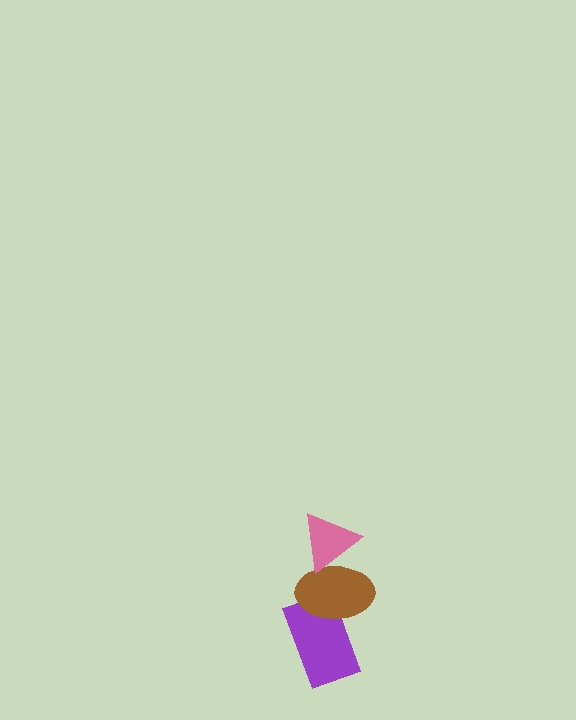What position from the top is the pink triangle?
The pink triangle is 1st from the top.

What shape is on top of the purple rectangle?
The brown ellipse is on top of the purple rectangle.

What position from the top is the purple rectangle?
The purple rectangle is 3rd from the top.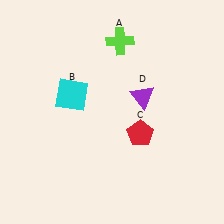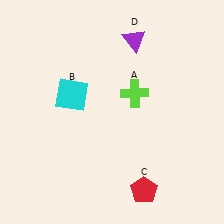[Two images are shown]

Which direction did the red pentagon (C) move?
The red pentagon (C) moved down.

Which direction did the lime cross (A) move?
The lime cross (A) moved down.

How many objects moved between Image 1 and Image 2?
3 objects moved between the two images.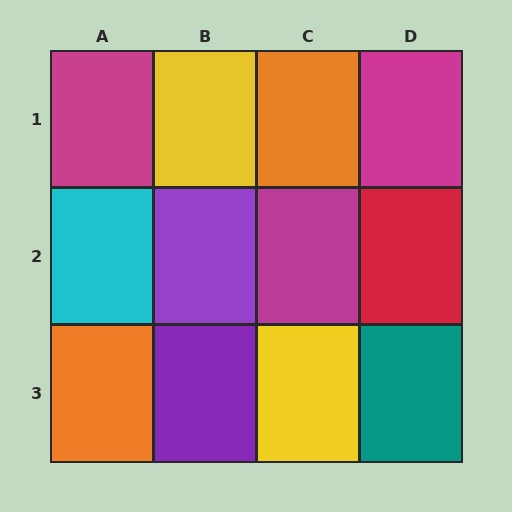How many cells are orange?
2 cells are orange.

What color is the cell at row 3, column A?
Orange.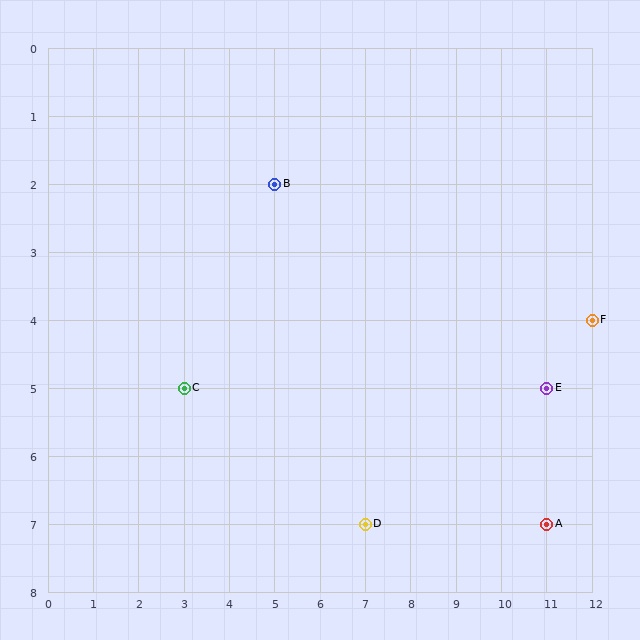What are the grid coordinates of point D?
Point D is at grid coordinates (7, 7).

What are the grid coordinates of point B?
Point B is at grid coordinates (5, 2).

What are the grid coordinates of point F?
Point F is at grid coordinates (12, 4).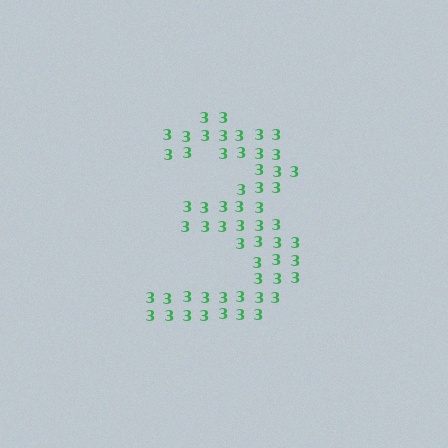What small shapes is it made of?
It is made of small digit 3's.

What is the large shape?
The large shape is the digit 3.